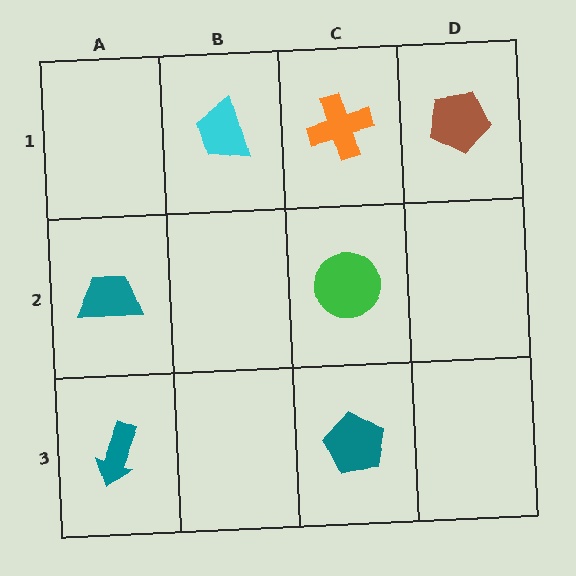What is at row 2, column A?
A teal trapezoid.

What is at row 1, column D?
A brown pentagon.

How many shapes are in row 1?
3 shapes.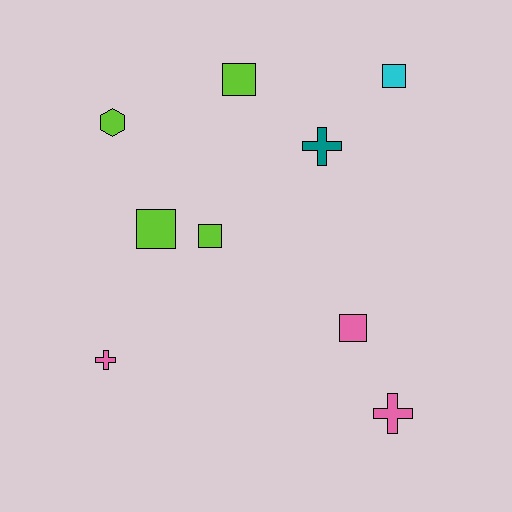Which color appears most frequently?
Lime, with 4 objects.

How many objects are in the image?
There are 9 objects.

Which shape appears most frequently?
Square, with 5 objects.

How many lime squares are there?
There are 3 lime squares.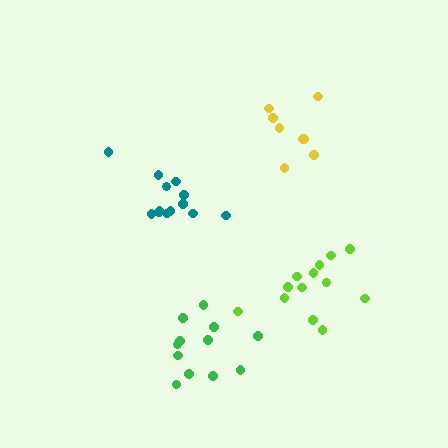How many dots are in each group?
Group 1: 8 dots, Group 2: 13 dots, Group 3: 13 dots, Group 4: 13 dots (47 total).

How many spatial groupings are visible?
There are 4 spatial groupings.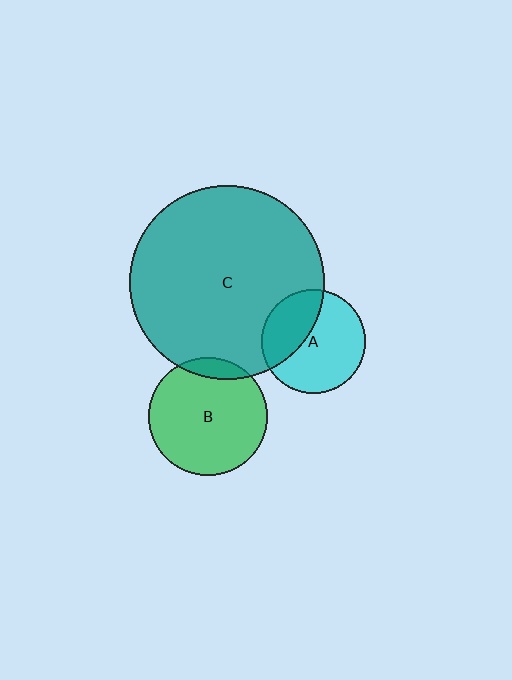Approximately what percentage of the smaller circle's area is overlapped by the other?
Approximately 35%.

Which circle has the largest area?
Circle C (teal).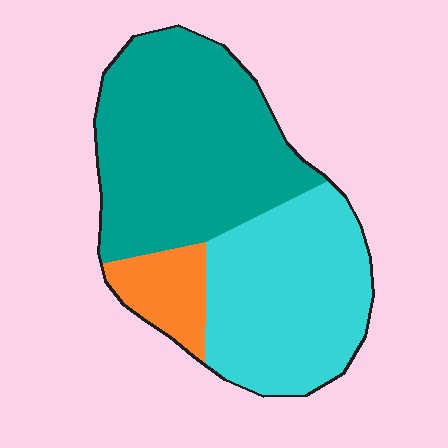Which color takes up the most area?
Teal, at roughly 50%.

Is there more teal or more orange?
Teal.